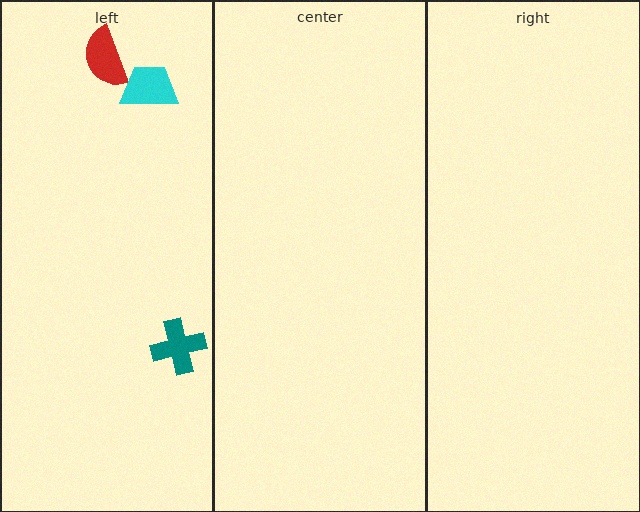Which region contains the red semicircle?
The left region.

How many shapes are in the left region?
3.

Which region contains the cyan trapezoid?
The left region.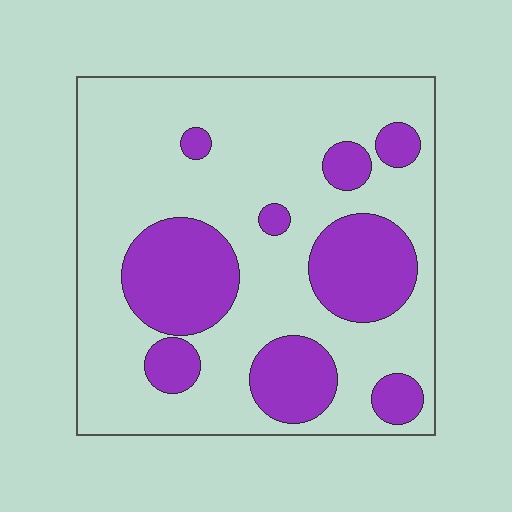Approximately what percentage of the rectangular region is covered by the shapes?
Approximately 30%.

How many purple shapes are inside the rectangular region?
9.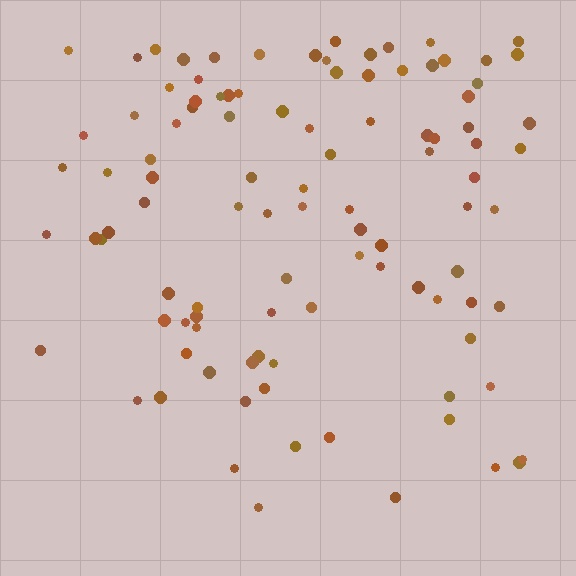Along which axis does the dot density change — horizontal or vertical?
Vertical.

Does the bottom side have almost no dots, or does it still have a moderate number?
Still a moderate number, just noticeably fewer than the top.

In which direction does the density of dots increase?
From bottom to top, with the top side densest.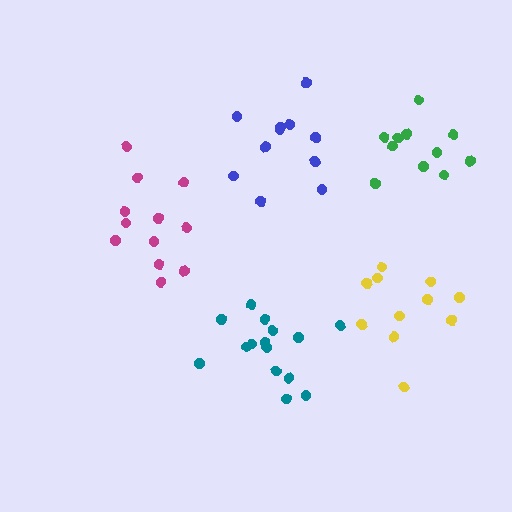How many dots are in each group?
Group 1: 11 dots, Group 2: 15 dots, Group 3: 12 dots, Group 4: 11 dots, Group 5: 11 dots (60 total).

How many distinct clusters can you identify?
There are 5 distinct clusters.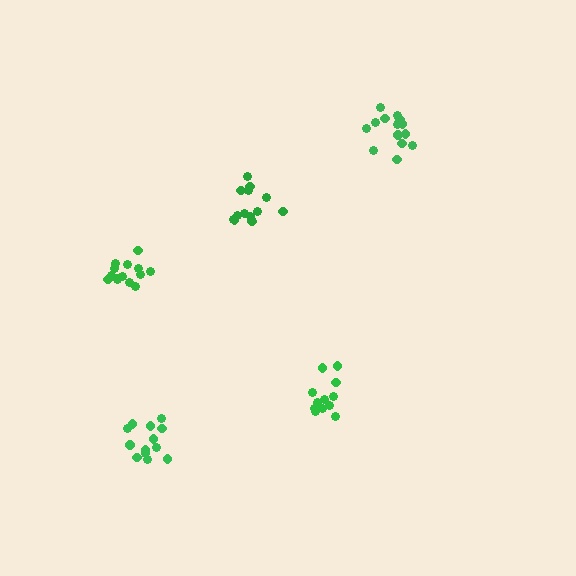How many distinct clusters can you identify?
There are 5 distinct clusters.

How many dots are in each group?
Group 1: 12 dots, Group 2: 14 dots, Group 3: 14 dots, Group 4: 13 dots, Group 5: 14 dots (67 total).